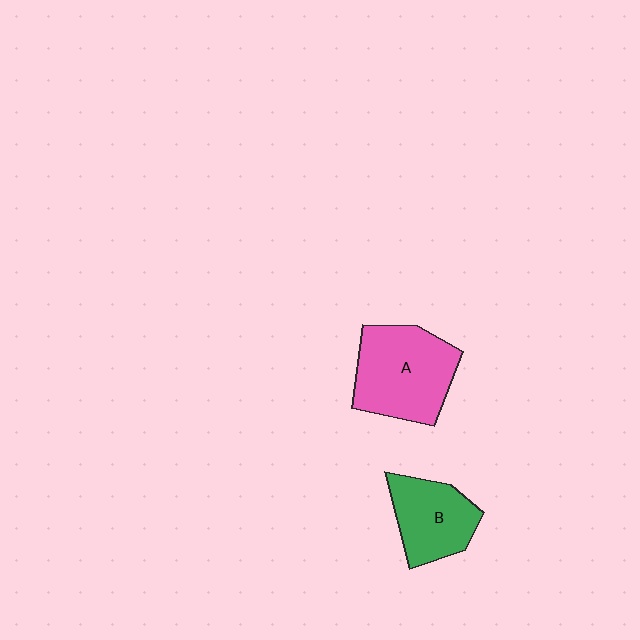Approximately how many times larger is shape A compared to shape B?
Approximately 1.4 times.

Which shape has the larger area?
Shape A (pink).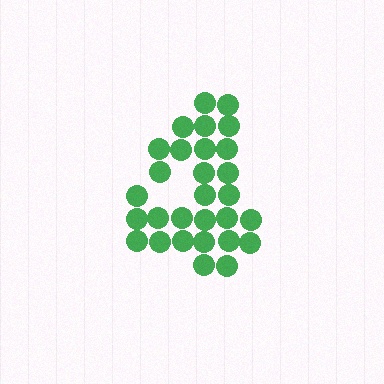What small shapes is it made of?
It is made of small circles.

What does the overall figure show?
The overall figure shows the digit 4.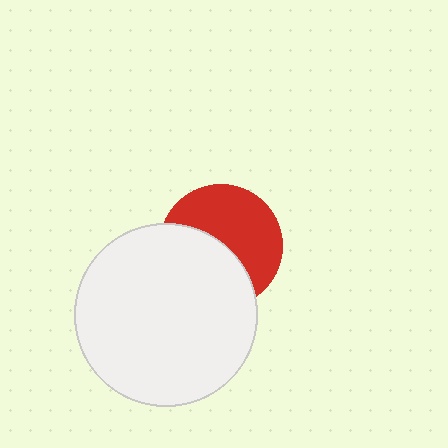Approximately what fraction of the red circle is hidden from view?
Roughly 46% of the red circle is hidden behind the white circle.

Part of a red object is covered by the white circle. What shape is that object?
It is a circle.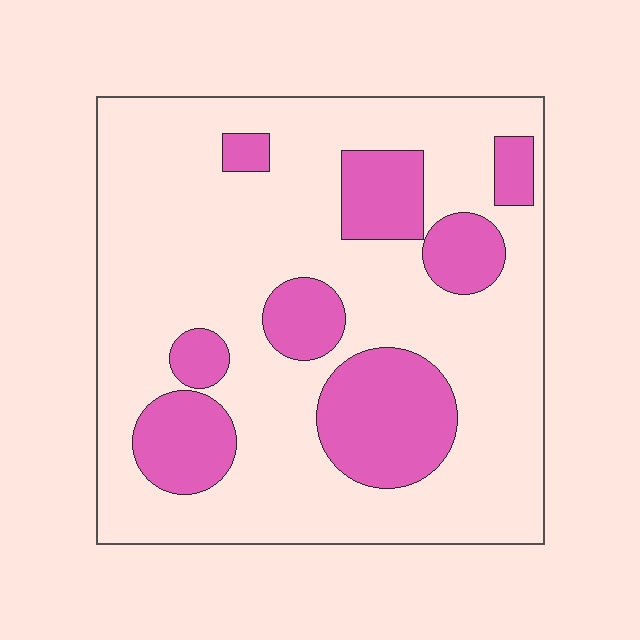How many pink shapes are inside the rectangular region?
8.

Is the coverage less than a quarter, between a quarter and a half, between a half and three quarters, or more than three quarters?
Between a quarter and a half.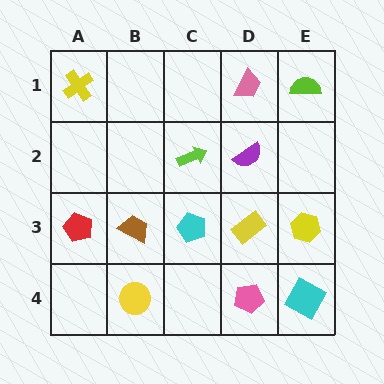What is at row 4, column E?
A cyan diamond.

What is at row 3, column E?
A yellow hexagon.